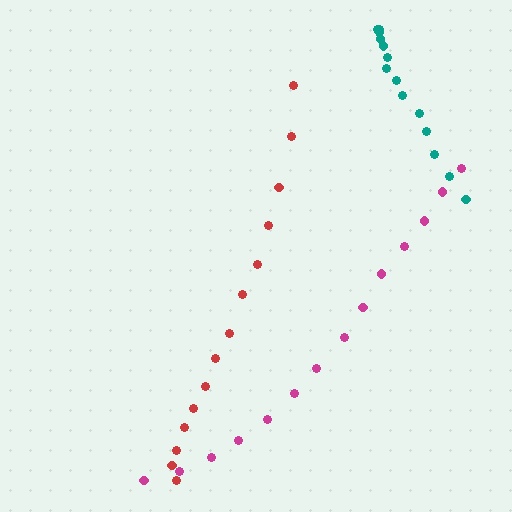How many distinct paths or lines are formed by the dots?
There are 3 distinct paths.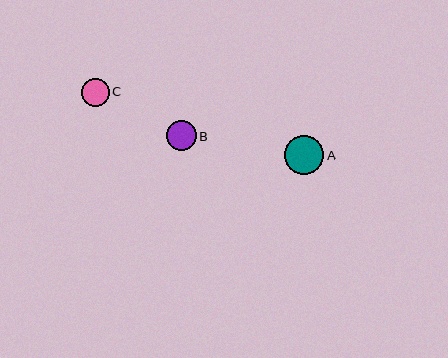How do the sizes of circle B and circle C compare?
Circle B and circle C are approximately the same size.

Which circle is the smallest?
Circle C is the smallest with a size of approximately 28 pixels.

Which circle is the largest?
Circle A is the largest with a size of approximately 39 pixels.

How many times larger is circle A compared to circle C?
Circle A is approximately 1.4 times the size of circle C.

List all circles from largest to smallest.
From largest to smallest: A, B, C.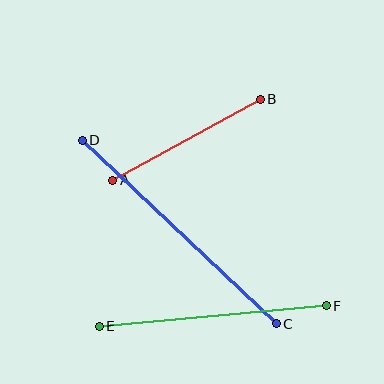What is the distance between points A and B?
The distance is approximately 168 pixels.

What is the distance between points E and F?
The distance is approximately 228 pixels.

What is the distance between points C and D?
The distance is approximately 267 pixels.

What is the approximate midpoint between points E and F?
The midpoint is at approximately (213, 316) pixels.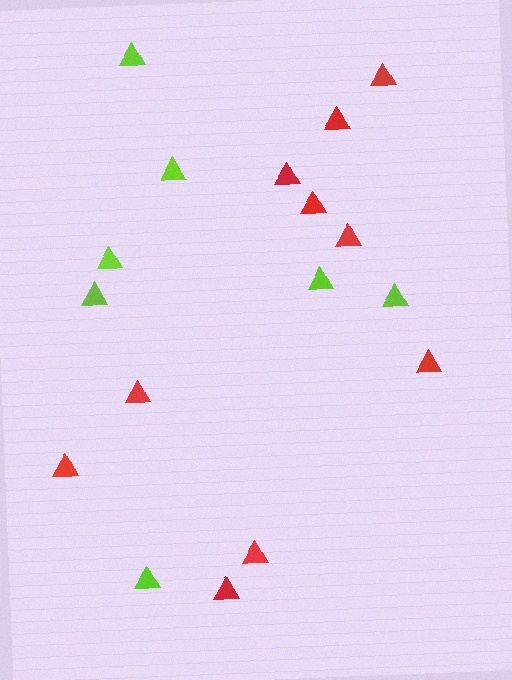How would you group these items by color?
There are 2 groups: one group of red triangles (10) and one group of lime triangles (7).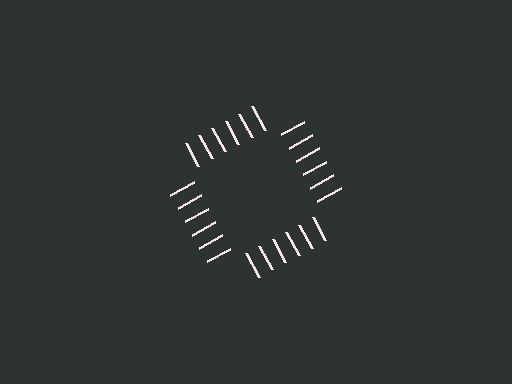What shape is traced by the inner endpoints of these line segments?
An illusory square — the line segments terminate on its edges but no continuous stroke is drawn.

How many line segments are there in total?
24 — 6 along each of the 4 edges.